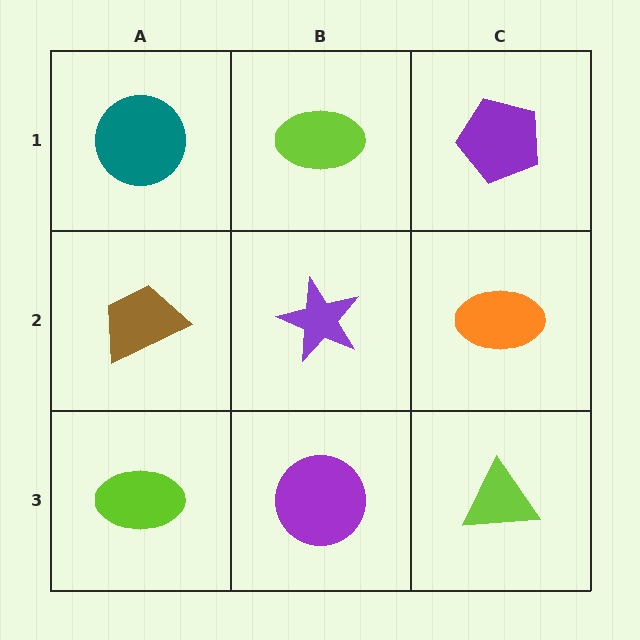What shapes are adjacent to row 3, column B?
A purple star (row 2, column B), a lime ellipse (row 3, column A), a lime triangle (row 3, column C).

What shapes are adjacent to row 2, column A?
A teal circle (row 1, column A), a lime ellipse (row 3, column A), a purple star (row 2, column B).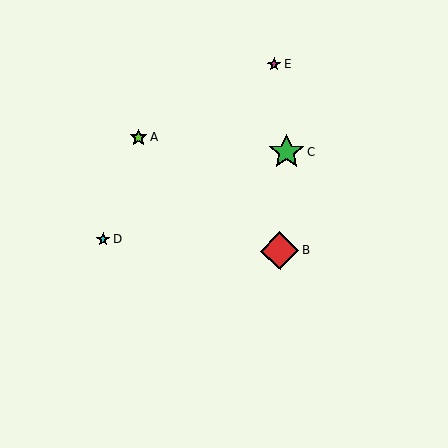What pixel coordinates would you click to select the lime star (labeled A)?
Click at (139, 137) to select the lime star A.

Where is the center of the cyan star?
The center of the cyan star is at (103, 240).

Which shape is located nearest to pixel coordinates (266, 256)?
The red diamond (labeled B) at (280, 251) is nearest to that location.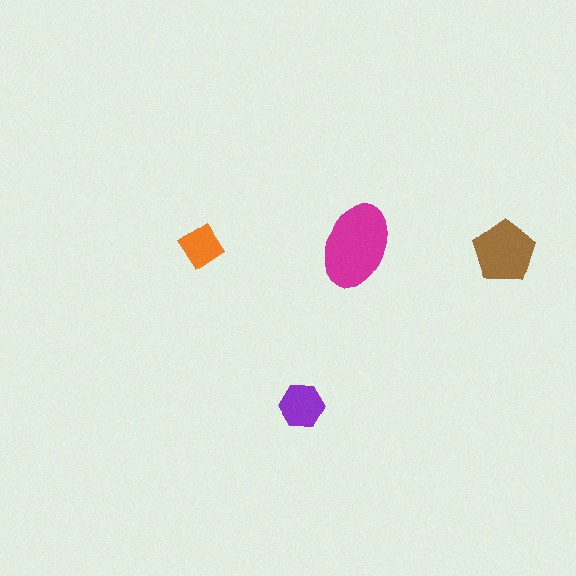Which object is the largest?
The magenta ellipse.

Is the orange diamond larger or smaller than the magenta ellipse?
Smaller.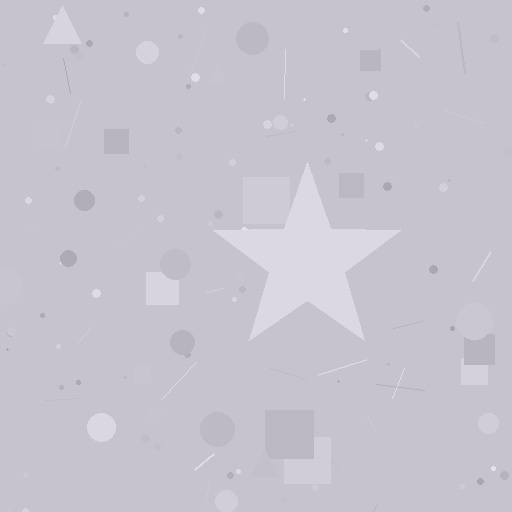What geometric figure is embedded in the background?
A star is embedded in the background.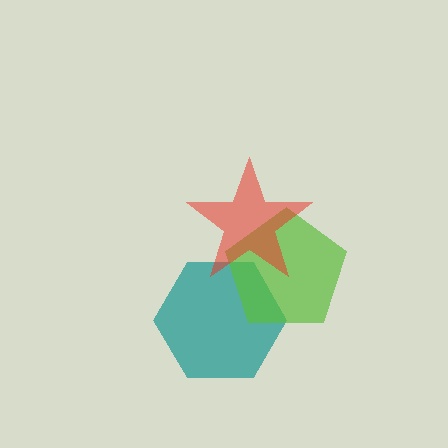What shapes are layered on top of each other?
The layered shapes are: a teal hexagon, a lime pentagon, a red star.